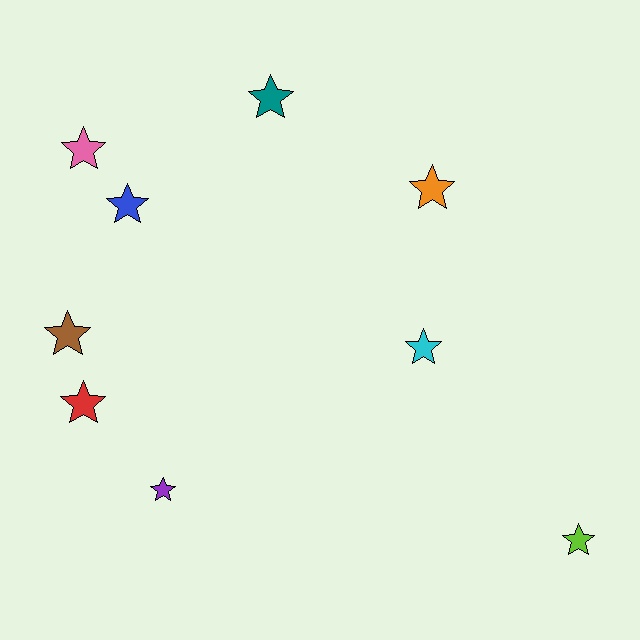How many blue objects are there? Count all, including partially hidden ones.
There is 1 blue object.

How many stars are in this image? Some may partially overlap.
There are 9 stars.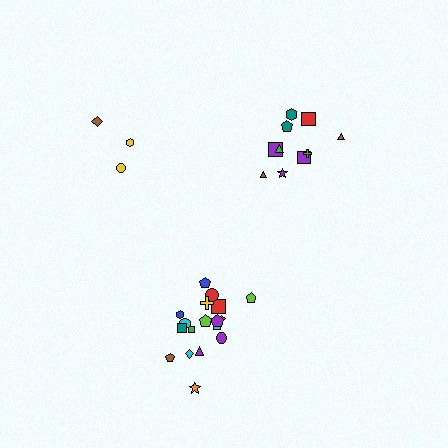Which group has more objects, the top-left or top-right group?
The top-right group.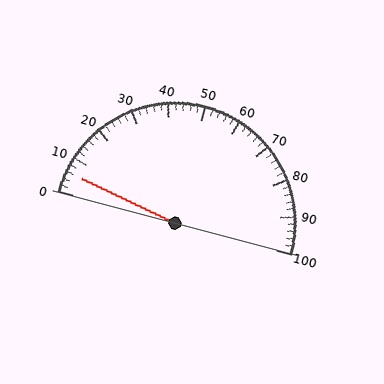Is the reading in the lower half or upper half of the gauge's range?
The reading is in the lower half of the range (0 to 100).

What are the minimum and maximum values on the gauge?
The gauge ranges from 0 to 100.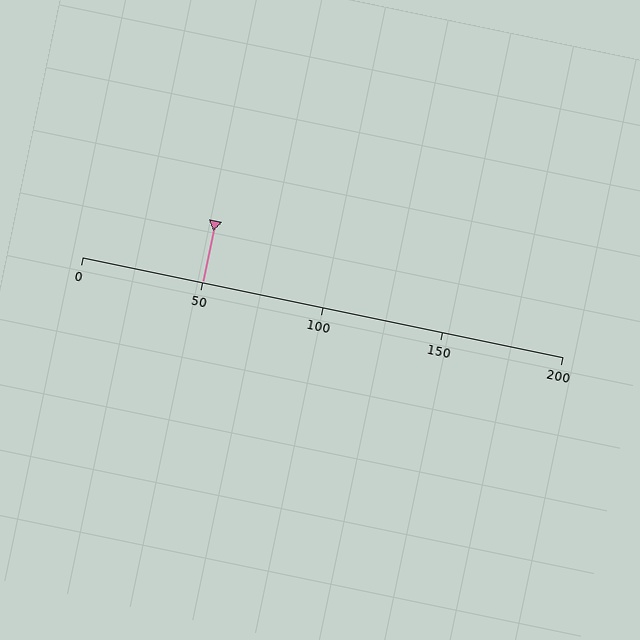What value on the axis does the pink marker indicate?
The marker indicates approximately 50.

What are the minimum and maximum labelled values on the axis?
The axis runs from 0 to 200.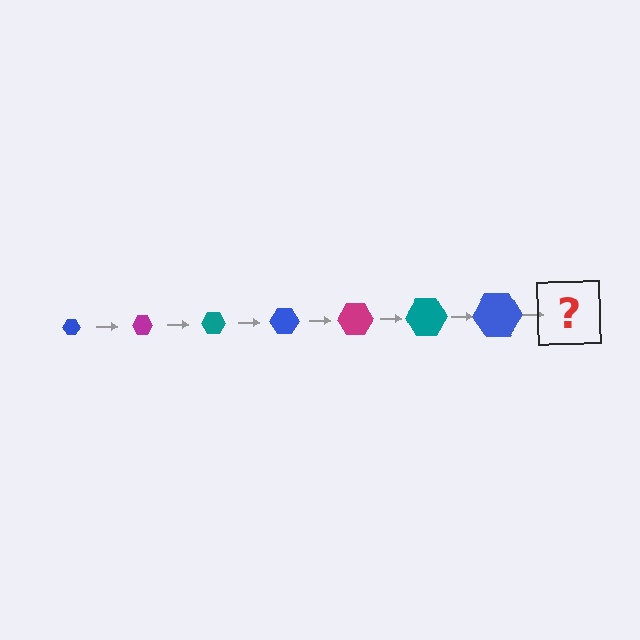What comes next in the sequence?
The next element should be a magenta hexagon, larger than the previous one.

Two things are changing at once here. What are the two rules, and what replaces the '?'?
The two rules are that the hexagon grows larger each step and the color cycles through blue, magenta, and teal. The '?' should be a magenta hexagon, larger than the previous one.